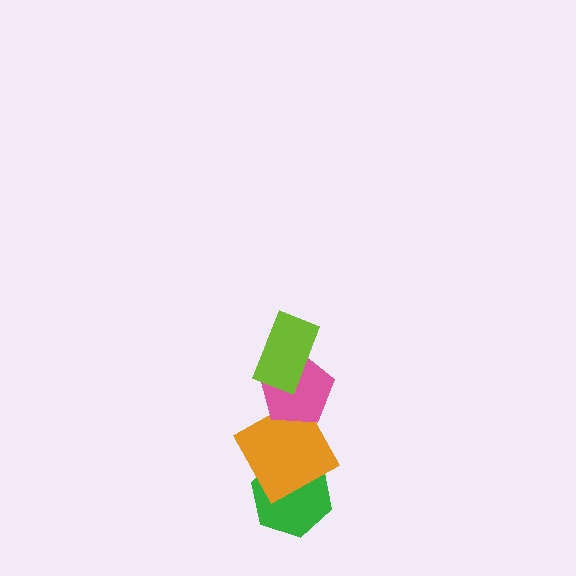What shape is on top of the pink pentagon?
The lime rectangle is on top of the pink pentagon.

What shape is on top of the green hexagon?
The orange square is on top of the green hexagon.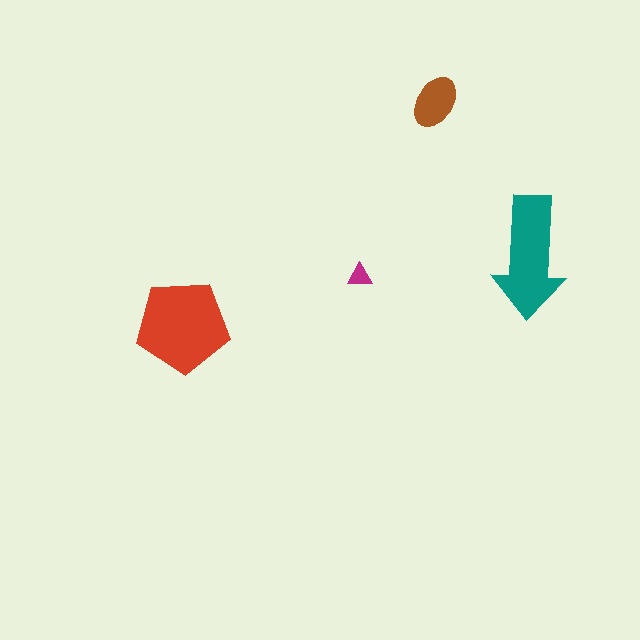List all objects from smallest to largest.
The magenta triangle, the brown ellipse, the teal arrow, the red pentagon.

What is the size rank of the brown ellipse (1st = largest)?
3rd.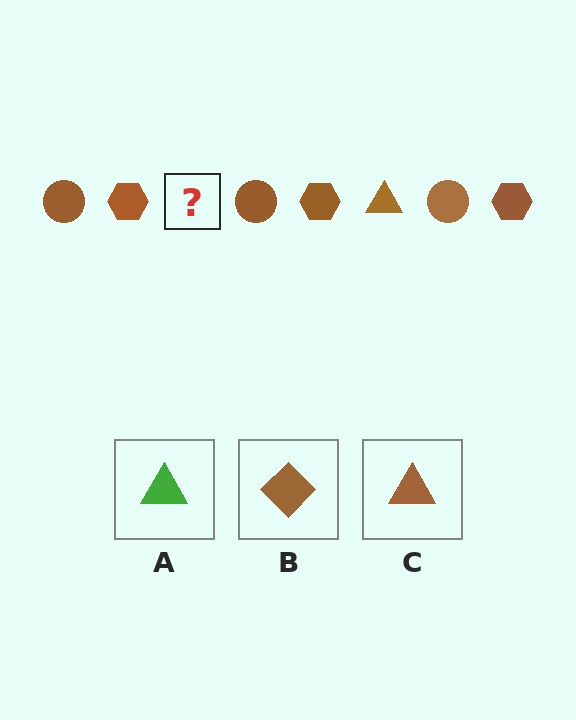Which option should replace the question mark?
Option C.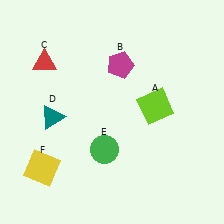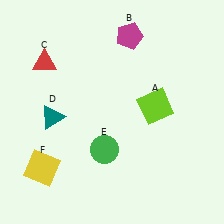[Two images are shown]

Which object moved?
The magenta pentagon (B) moved up.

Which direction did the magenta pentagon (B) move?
The magenta pentagon (B) moved up.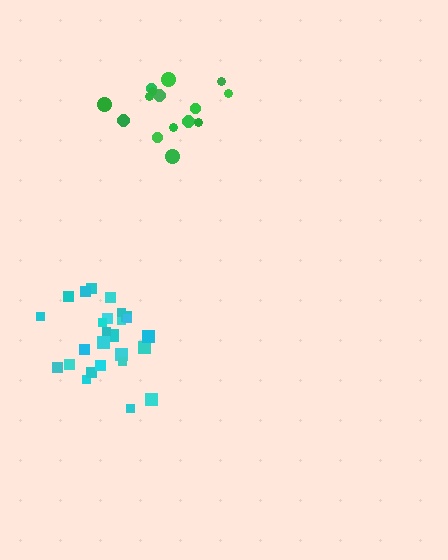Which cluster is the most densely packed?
Cyan.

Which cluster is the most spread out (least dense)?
Green.